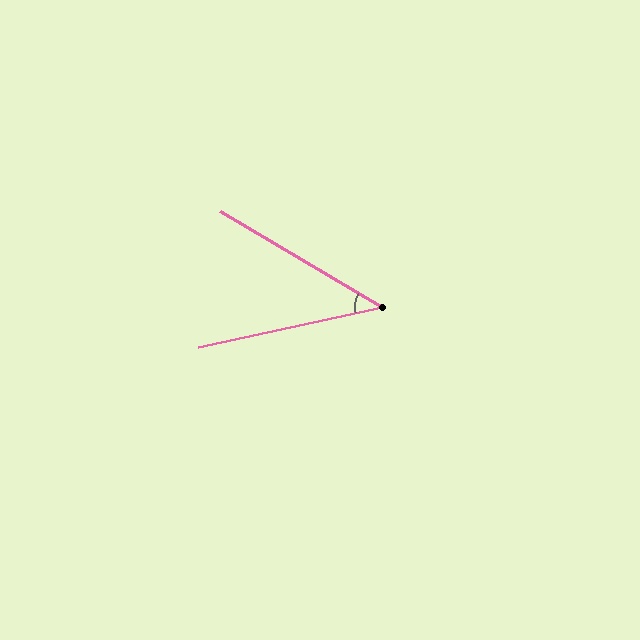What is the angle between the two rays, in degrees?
Approximately 43 degrees.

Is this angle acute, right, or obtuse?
It is acute.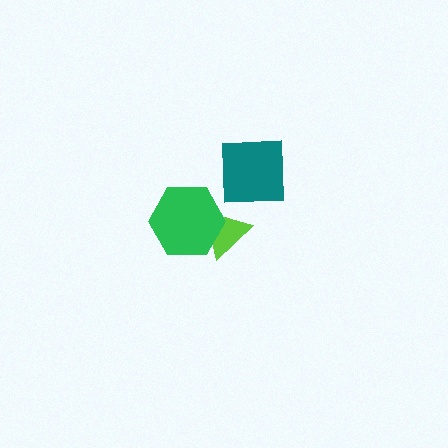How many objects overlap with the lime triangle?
1 object overlaps with the lime triangle.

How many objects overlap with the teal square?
0 objects overlap with the teal square.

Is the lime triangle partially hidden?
Yes, it is partially covered by another shape.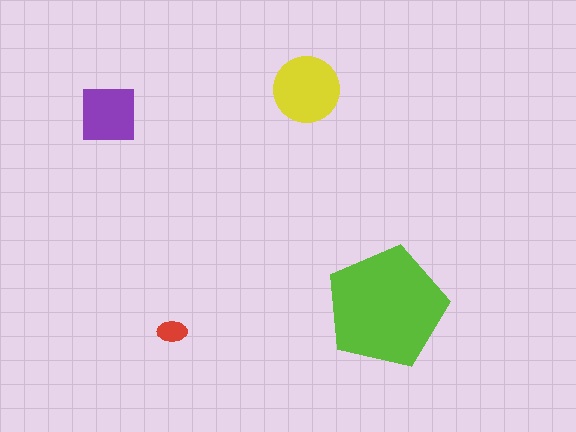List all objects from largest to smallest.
The lime pentagon, the yellow circle, the purple square, the red ellipse.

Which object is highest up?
The yellow circle is topmost.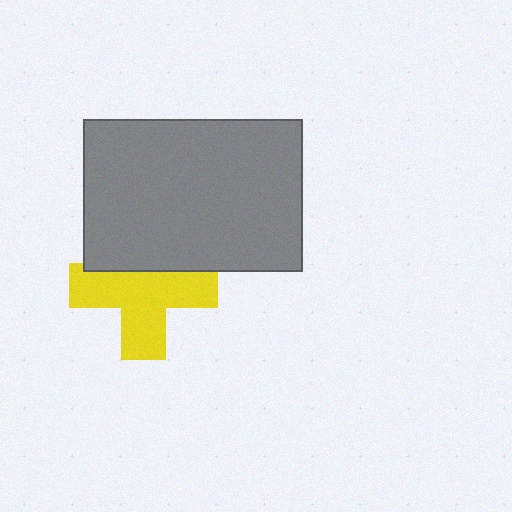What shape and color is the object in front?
The object in front is a gray rectangle.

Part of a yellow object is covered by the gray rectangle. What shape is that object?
It is a cross.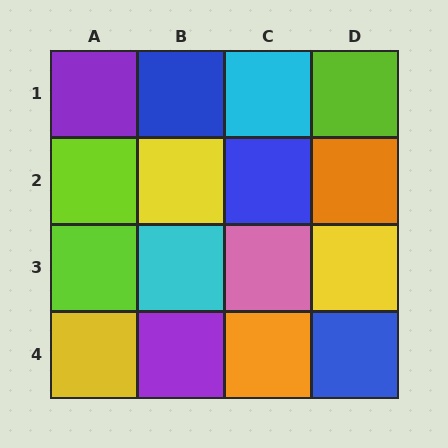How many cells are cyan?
2 cells are cyan.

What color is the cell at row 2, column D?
Orange.